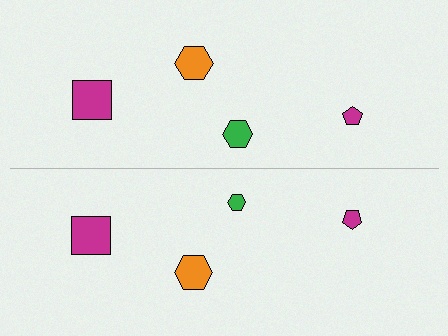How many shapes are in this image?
There are 8 shapes in this image.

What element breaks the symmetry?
The green hexagon on the bottom side has a different size than its mirror counterpart.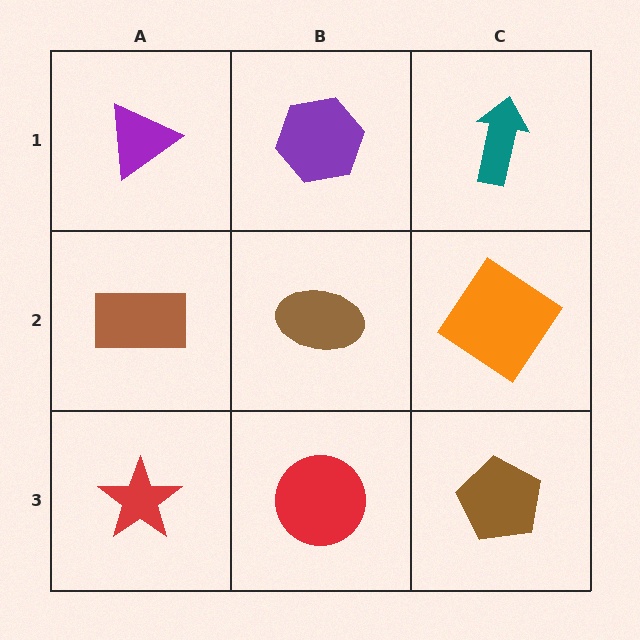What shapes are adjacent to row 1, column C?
An orange diamond (row 2, column C), a purple hexagon (row 1, column B).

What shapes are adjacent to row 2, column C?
A teal arrow (row 1, column C), a brown pentagon (row 3, column C), a brown ellipse (row 2, column B).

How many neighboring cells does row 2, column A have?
3.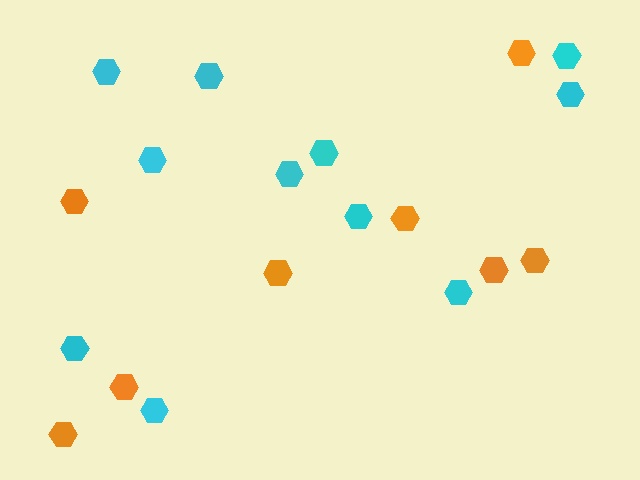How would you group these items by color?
There are 2 groups: one group of orange hexagons (8) and one group of cyan hexagons (11).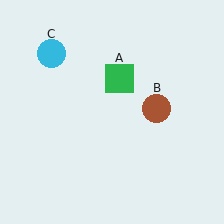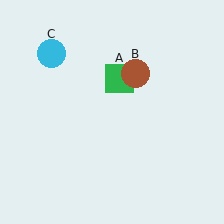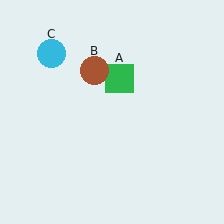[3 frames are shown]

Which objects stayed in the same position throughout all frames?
Green square (object A) and cyan circle (object C) remained stationary.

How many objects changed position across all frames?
1 object changed position: brown circle (object B).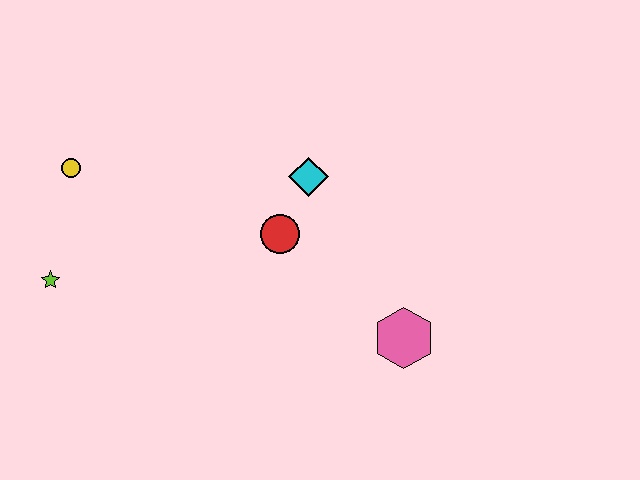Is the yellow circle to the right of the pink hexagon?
No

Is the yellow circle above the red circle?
Yes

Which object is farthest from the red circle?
The lime star is farthest from the red circle.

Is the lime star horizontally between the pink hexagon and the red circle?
No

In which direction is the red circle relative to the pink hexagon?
The red circle is to the left of the pink hexagon.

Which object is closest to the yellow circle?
The lime star is closest to the yellow circle.